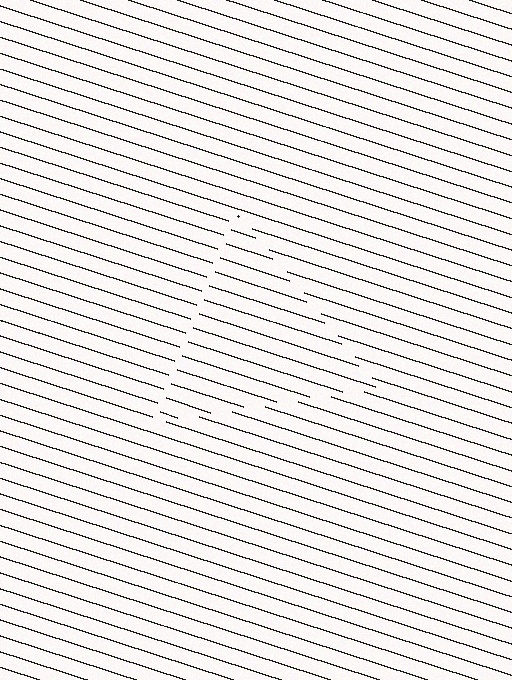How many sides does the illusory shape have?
3 sides — the line-ends trace a triangle.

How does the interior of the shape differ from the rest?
The interior of the shape contains the same grating, shifted by half a period — the contour is defined by the phase discontinuity where line-ends from the inner and outer gratings abut.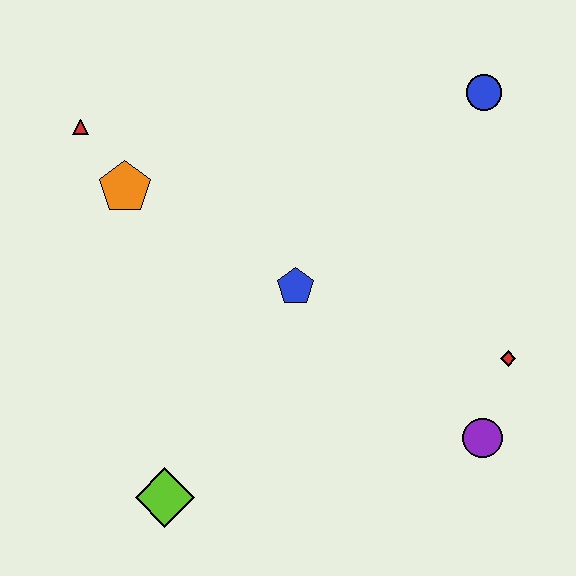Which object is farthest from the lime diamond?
The blue circle is farthest from the lime diamond.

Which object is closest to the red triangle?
The orange pentagon is closest to the red triangle.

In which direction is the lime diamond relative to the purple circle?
The lime diamond is to the left of the purple circle.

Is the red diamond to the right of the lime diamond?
Yes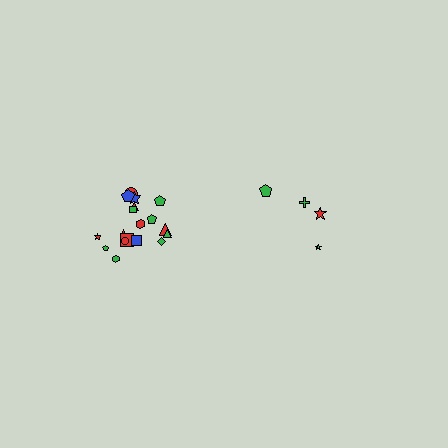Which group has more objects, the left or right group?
The left group.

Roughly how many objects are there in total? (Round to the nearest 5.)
Roughly 20 objects in total.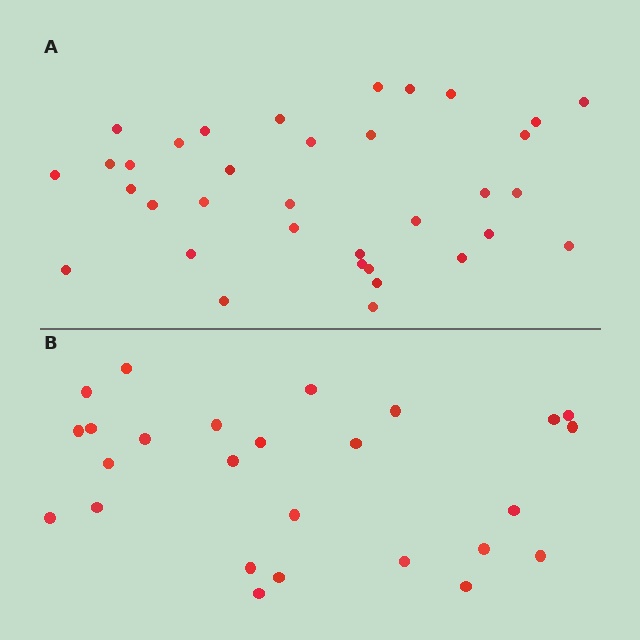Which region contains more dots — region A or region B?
Region A (the top region) has more dots.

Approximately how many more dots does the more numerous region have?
Region A has roughly 8 or so more dots than region B.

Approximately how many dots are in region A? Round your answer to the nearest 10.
About 40 dots. (The exact count is 35, which rounds to 40.)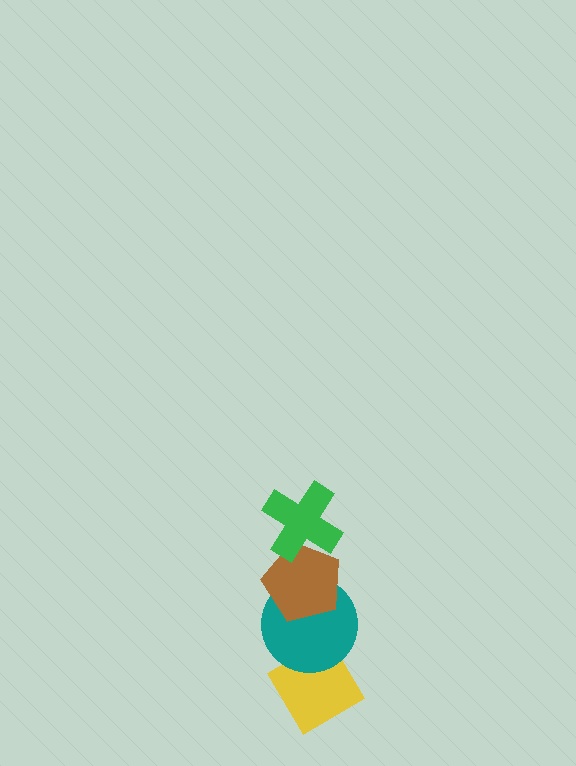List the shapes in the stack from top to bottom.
From top to bottom: the green cross, the brown pentagon, the teal circle, the yellow diamond.